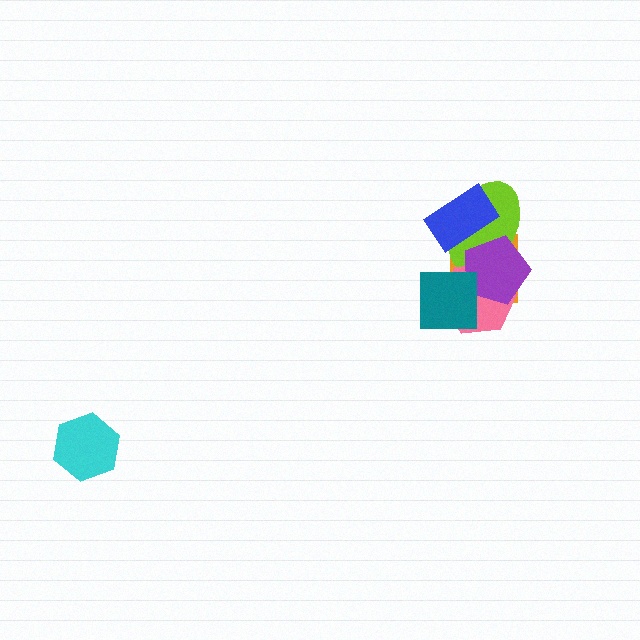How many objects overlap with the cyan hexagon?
0 objects overlap with the cyan hexagon.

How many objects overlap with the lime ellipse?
4 objects overlap with the lime ellipse.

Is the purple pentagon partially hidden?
Yes, it is partially covered by another shape.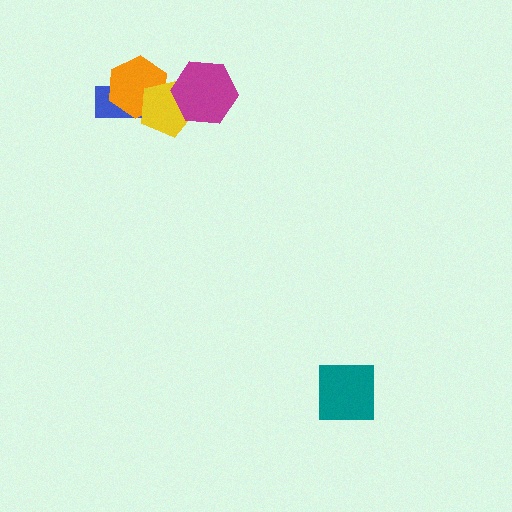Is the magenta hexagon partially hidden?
No, no other shape covers it.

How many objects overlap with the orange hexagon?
2 objects overlap with the orange hexagon.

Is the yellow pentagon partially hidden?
Yes, it is partially covered by another shape.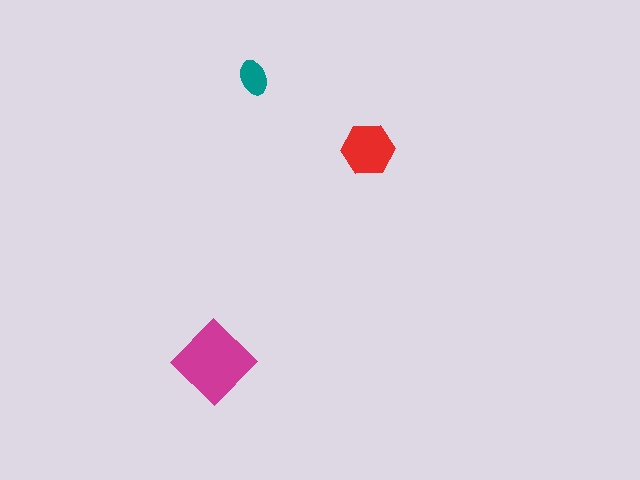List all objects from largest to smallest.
The magenta diamond, the red hexagon, the teal ellipse.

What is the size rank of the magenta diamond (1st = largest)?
1st.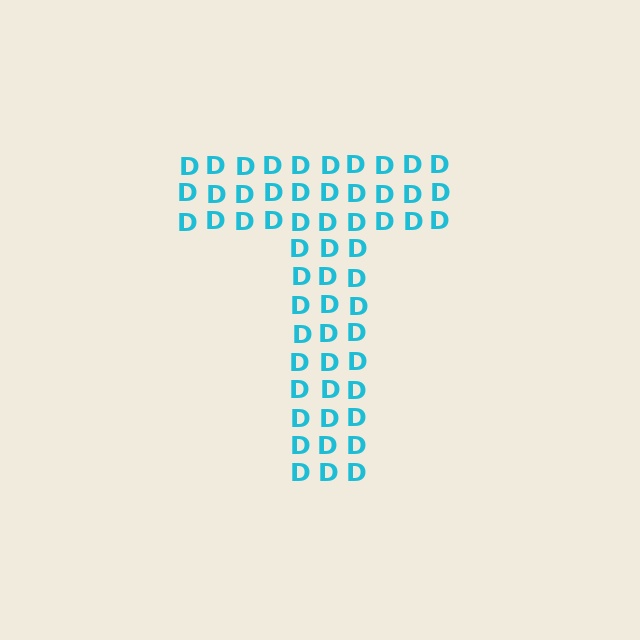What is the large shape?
The large shape is the letter T.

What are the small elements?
The small elements are letter D's.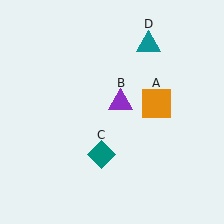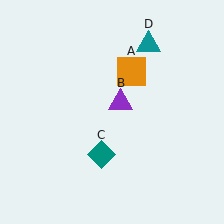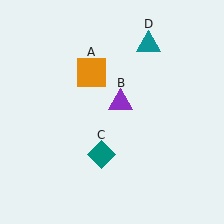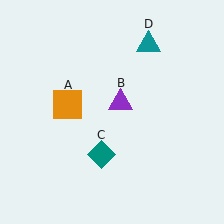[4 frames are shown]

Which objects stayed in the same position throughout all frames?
Purple triangle (object B) and teal diamond (object C) and teal triangle (object D) remained stationary.